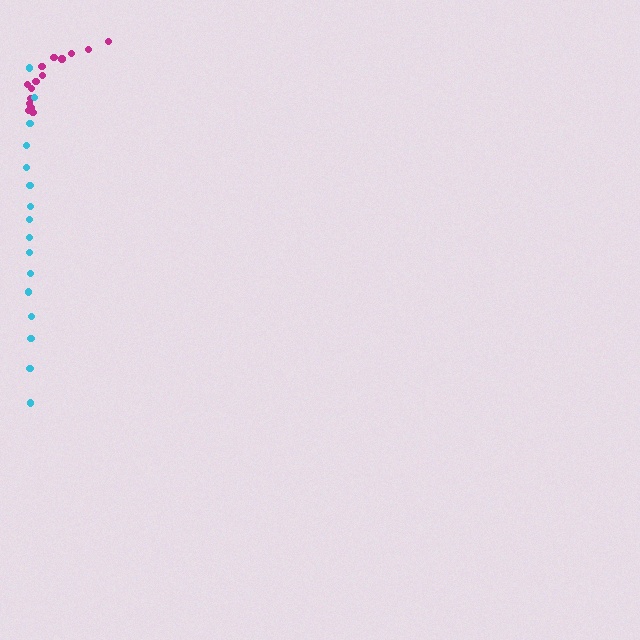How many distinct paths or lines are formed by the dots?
There are 2 distinct paths.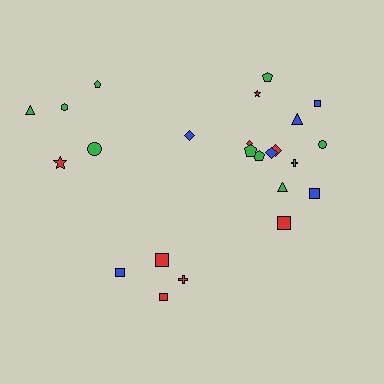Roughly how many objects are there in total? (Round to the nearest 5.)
Roughly 25 objects in total.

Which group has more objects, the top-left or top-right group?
The top-right group.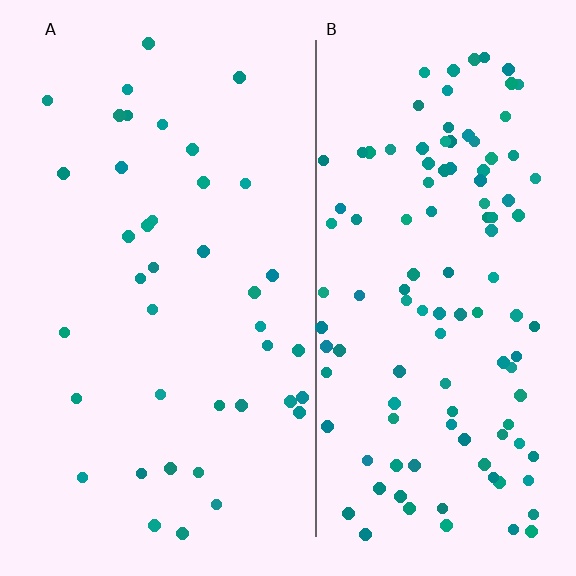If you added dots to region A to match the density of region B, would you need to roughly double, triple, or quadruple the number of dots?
Approximately triple.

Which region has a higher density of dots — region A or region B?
B (the right).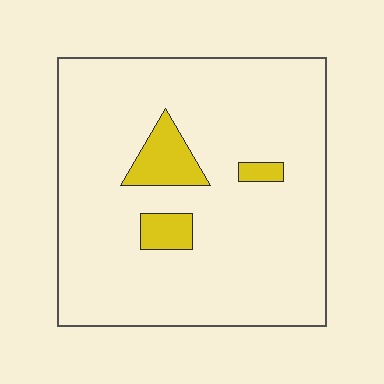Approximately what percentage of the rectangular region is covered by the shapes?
Approximately 10%.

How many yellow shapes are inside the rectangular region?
3.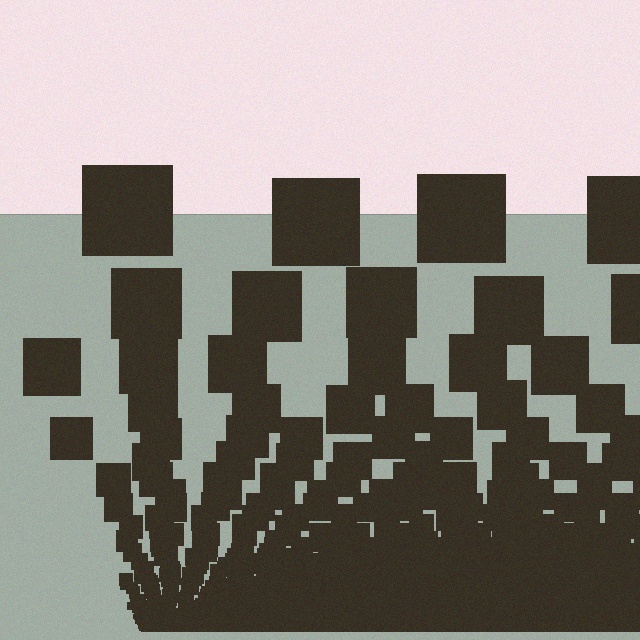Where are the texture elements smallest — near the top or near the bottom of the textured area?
Near the bottom.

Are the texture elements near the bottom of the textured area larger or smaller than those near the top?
Smaller. The gradient is inverted — elements near the bottom are smaller and denser.